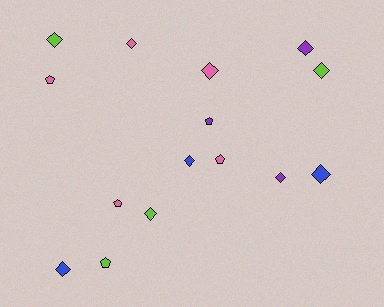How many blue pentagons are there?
There are no blue pentagons.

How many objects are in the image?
There are 15 objects.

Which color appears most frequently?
Pink, with 5 objects.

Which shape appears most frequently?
Diamond, with 10 objects.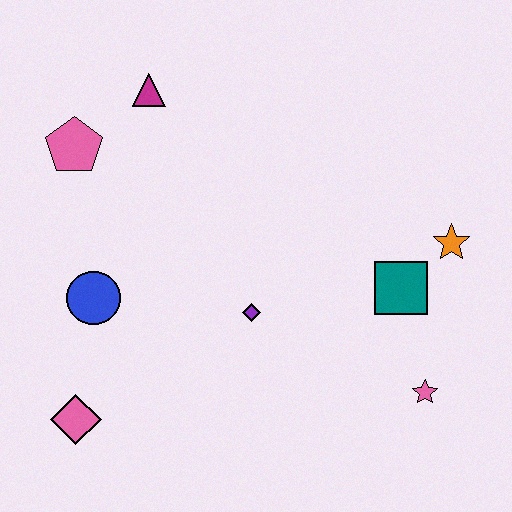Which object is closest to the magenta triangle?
The pink pentagon is closest to the magenta triangle.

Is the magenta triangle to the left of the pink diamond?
No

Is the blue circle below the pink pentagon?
Yes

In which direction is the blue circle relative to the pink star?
The blue circle is to the left of the pink star.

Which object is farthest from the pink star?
The pink pentagon is farthest from the pink star.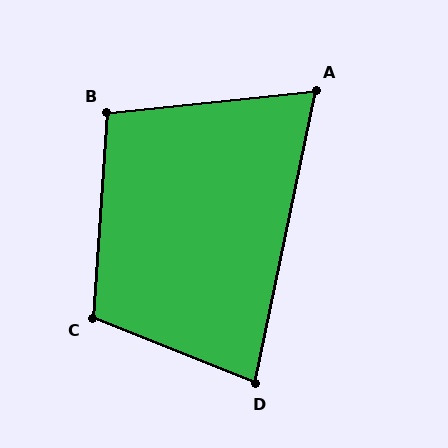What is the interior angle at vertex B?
Approximately 100 degrees (obtuse).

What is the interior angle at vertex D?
Approximately 80 degrees (acute).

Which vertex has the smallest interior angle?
A, at approximately 72 degrees.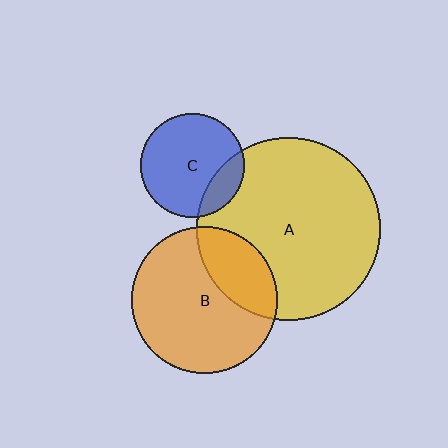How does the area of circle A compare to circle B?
Approximately 1.6 times.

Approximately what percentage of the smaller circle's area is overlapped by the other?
Approximately 30%.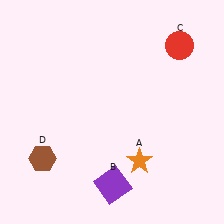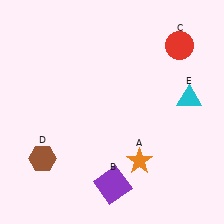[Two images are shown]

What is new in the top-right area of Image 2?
A cyan triangle (E) was added in the top-right area of Image 2.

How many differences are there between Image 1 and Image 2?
There is 1 difference between the two images.